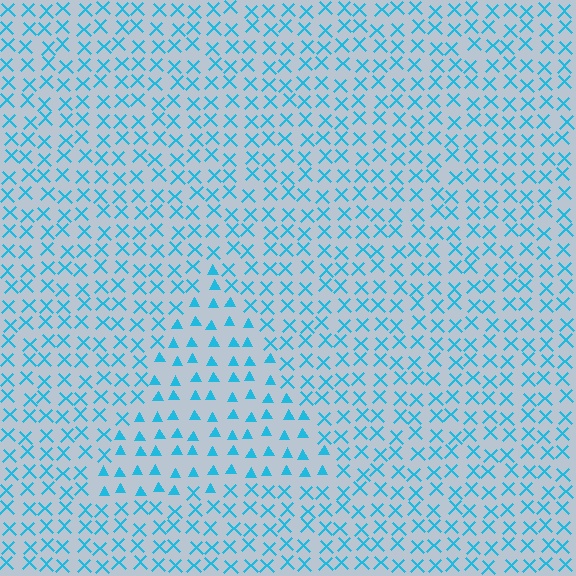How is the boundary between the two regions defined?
The boundary is defined by a change in element shape: triangles inside vs. X marks outside. All elements share the same color and spacing.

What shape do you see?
I see a triangle.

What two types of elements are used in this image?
The image uses triangles inside the triangle region and X marks outside it.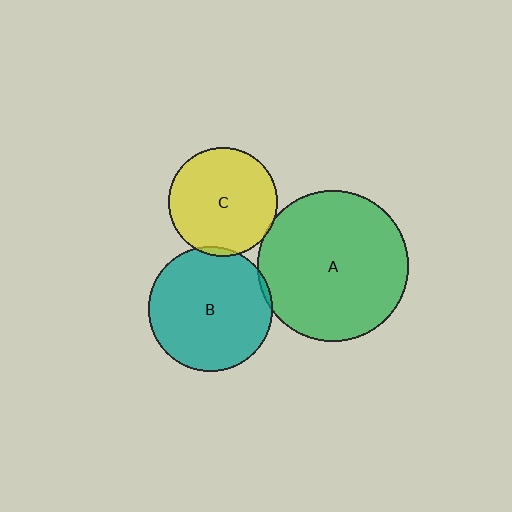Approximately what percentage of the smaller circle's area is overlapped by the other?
Approximately 5%.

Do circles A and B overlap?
Yes.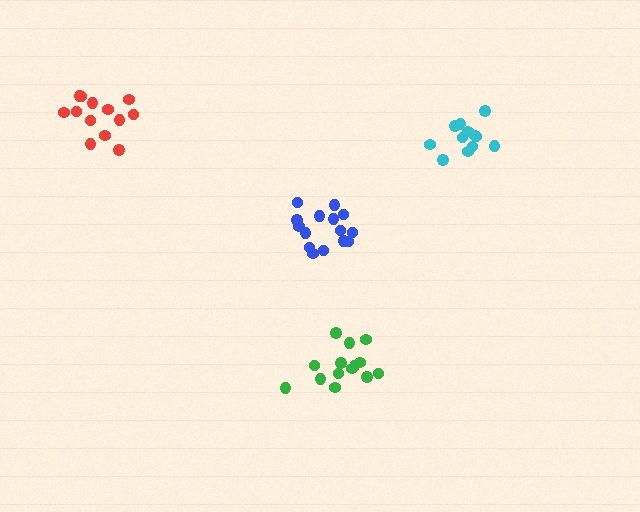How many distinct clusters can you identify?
There are 4 distinct clusters.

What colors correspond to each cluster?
The clusters are colored: cyan, blue, red, green.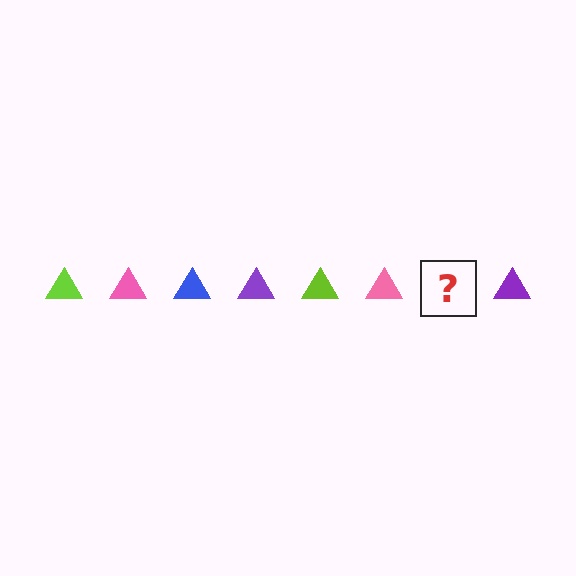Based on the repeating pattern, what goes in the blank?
The blank should be a blue triangle.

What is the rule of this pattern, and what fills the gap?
The rule is that the pattern cycles through lime, pink, blue, purple triangles. The gap should be filled with a blue triangle.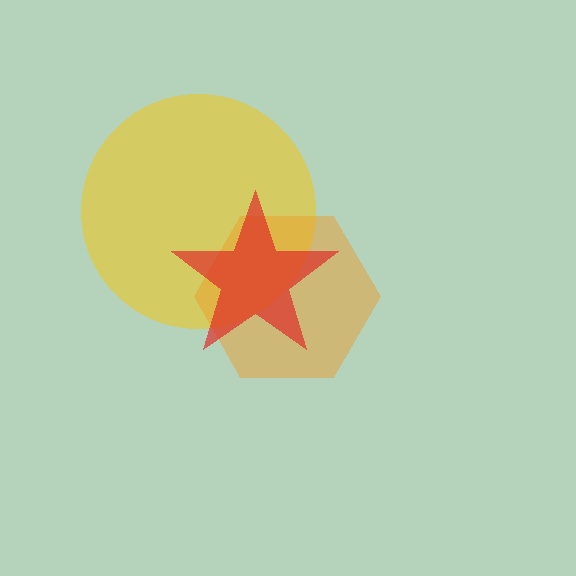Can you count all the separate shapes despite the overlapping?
Yes, there are 3 separate shapes.